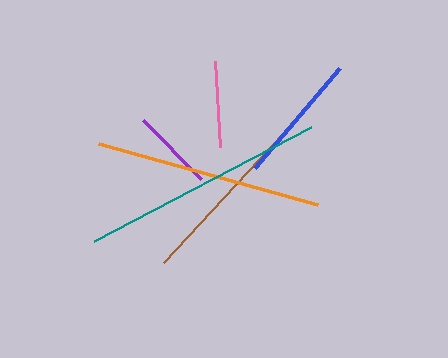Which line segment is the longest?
The teal line is the longest at approximately 245 pixels.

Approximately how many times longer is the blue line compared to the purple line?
The blue line is approximately 1.6 times the length of the purple line.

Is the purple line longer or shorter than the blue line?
The blue line is longer than the purple line.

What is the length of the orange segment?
The orange segment is approximately 228 pixels long.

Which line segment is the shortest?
The purple line is the shortest at approximately 83 pixels.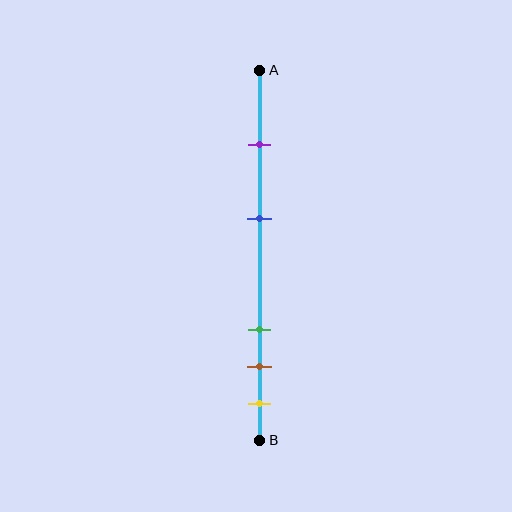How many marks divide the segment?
There are 5 marks dividing the segment.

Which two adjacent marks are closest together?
The brown and yellow marks are the closest adjacent pair.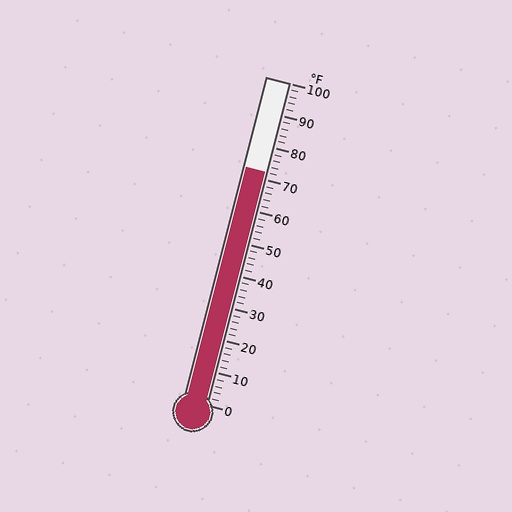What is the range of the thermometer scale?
The thermometer scale ranges from 0°F to 100°F.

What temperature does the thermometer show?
The thermometer shows approximately 72°F.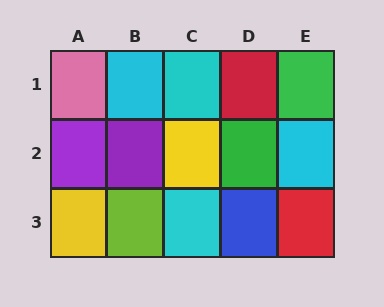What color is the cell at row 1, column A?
Pink.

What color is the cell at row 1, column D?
Red.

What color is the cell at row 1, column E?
Green.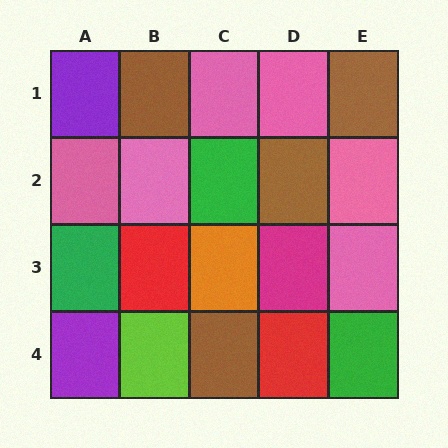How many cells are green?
3 cells are green.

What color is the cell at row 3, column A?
Green.